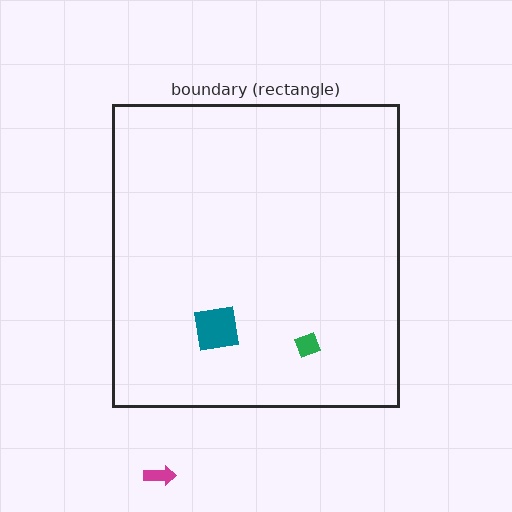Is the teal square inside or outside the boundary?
Inside.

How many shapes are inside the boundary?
2 inside, 1 outside.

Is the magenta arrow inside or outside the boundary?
Outside.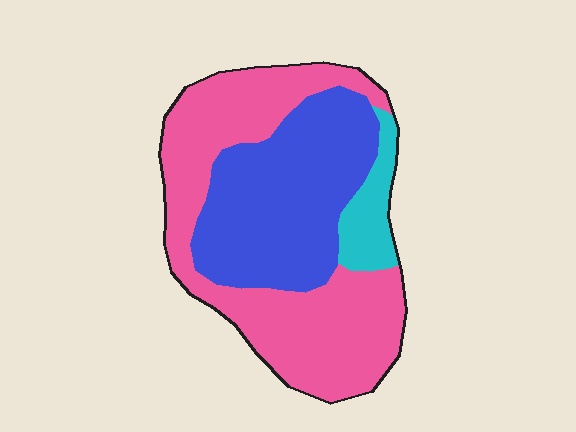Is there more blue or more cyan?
Blue.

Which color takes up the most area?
Pink, at roughly 50%.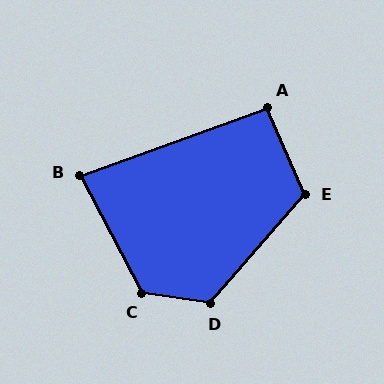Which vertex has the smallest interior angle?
B, at approximately 83 degrees.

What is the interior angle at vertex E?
Approximately 115 degrees (obtuse).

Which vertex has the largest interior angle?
C, at approximately 126 degrees.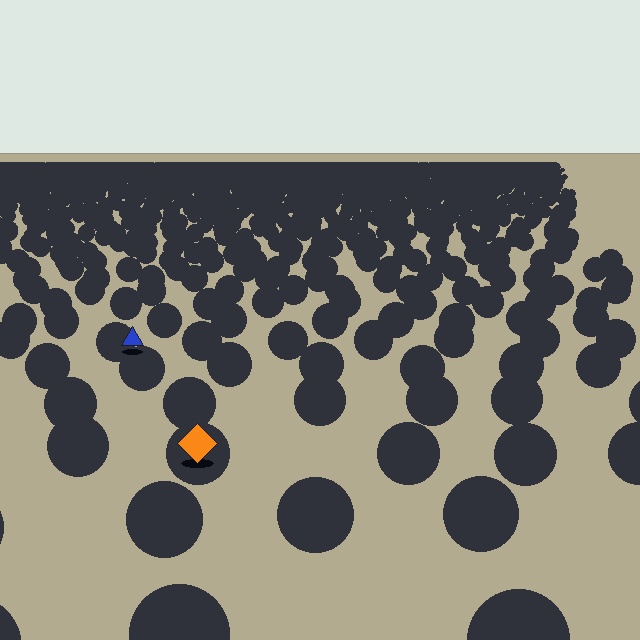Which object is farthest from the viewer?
The blue triangle is farthest from the viewer. It appears smaller and the ground texture around it is denser.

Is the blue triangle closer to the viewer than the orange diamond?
No. The orange diamond is closer — you can tell from the texture gradient: the ground texture is coarser near it.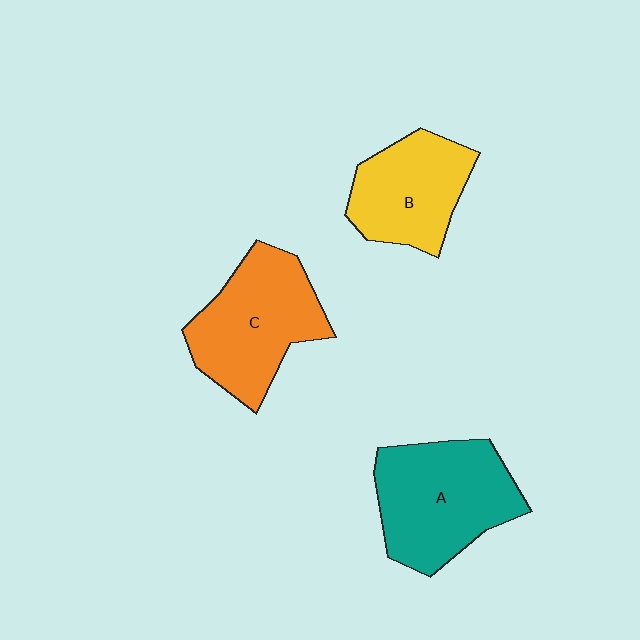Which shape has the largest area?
Shape A (teal).